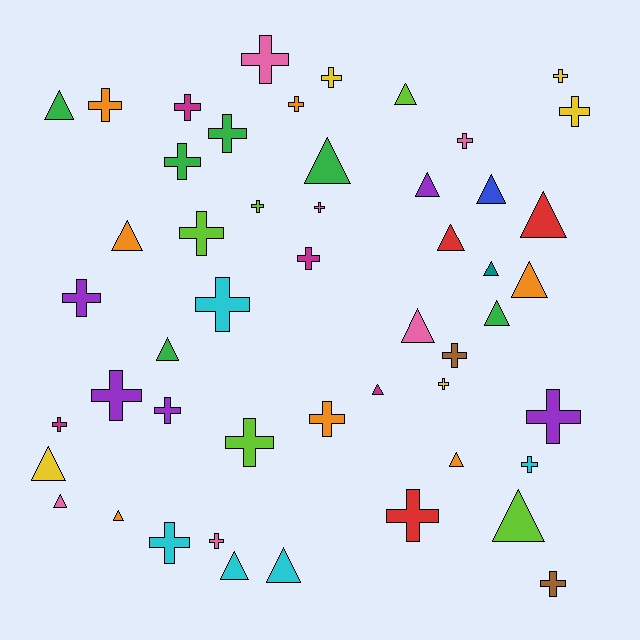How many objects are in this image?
There are 50 objects.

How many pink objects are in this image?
There are 6 pink objects.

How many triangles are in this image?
There are 21 triangles.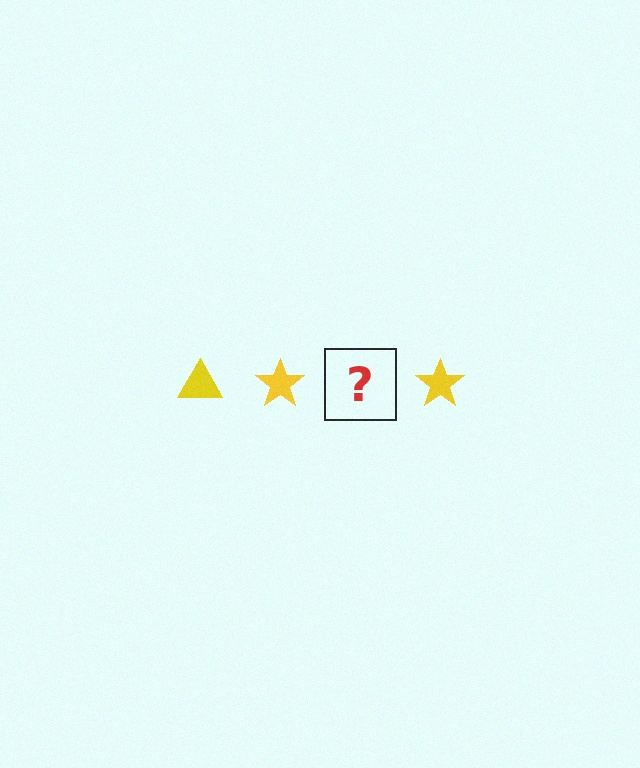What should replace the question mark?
The question mark should be replaced with a yellow triangle.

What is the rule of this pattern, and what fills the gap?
The rule is that the pattern cycles through triangle, star shapes in yellow. The gap should be filled with a yellow triangle.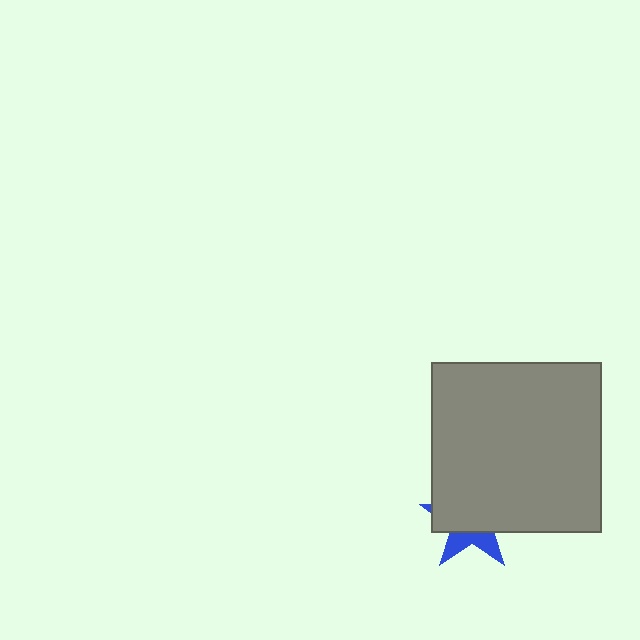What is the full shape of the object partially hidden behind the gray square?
The partially hidden object is a blue star.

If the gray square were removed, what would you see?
You would see the complete blue star.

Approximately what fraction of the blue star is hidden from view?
Roughly 69% of the blue star is hidden behind the gray square.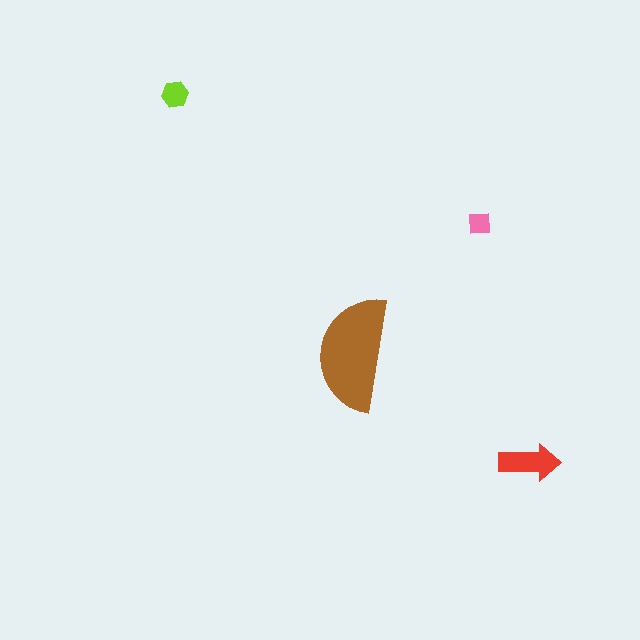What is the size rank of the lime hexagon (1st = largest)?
3rd.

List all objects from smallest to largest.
The pink square, the lime hexagon, the red arrow, the brown semicircle.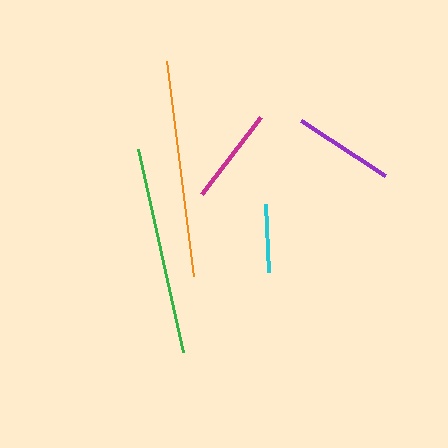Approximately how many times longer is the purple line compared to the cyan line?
The purple line is approximately 1.5 times the length of the cyan line.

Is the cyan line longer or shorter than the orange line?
The orange line is longer than the cyan line.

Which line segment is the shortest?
The cyan line is the shortest at approximately 69 pixels.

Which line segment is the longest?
The orange line is the longest at approximately 217 pixels.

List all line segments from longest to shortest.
From longest to shortest: orange, green, purple, magenta, cyan.